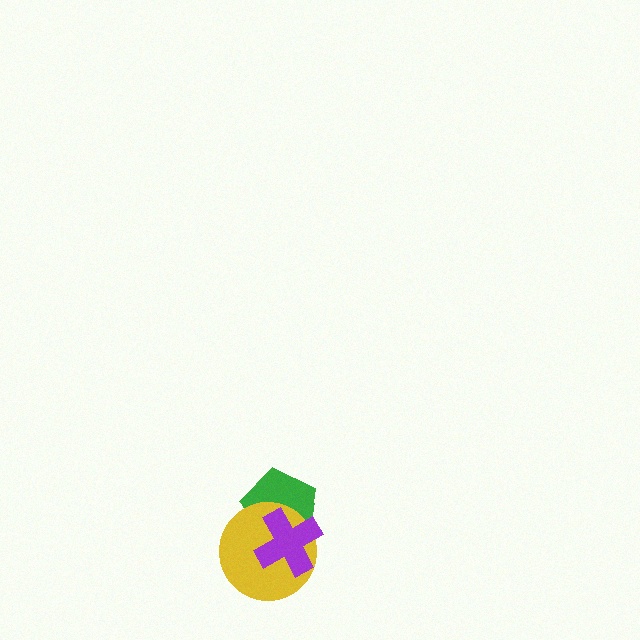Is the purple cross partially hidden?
No, no other shape covers it.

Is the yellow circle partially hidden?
Yes, it is partially covered by another shape.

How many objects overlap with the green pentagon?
2 objects overlap with the green pentagon.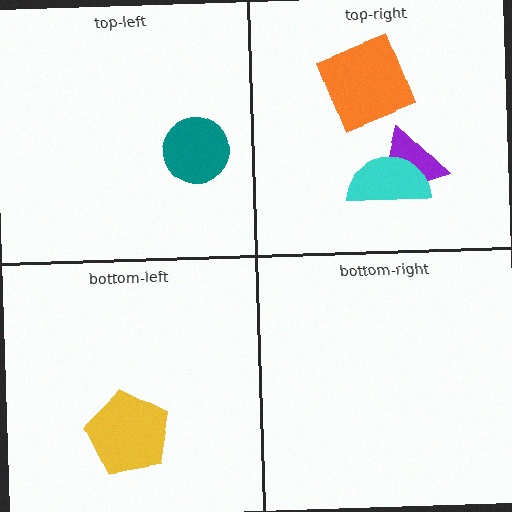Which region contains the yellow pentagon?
The bottom-left region.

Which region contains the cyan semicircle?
The top-right region.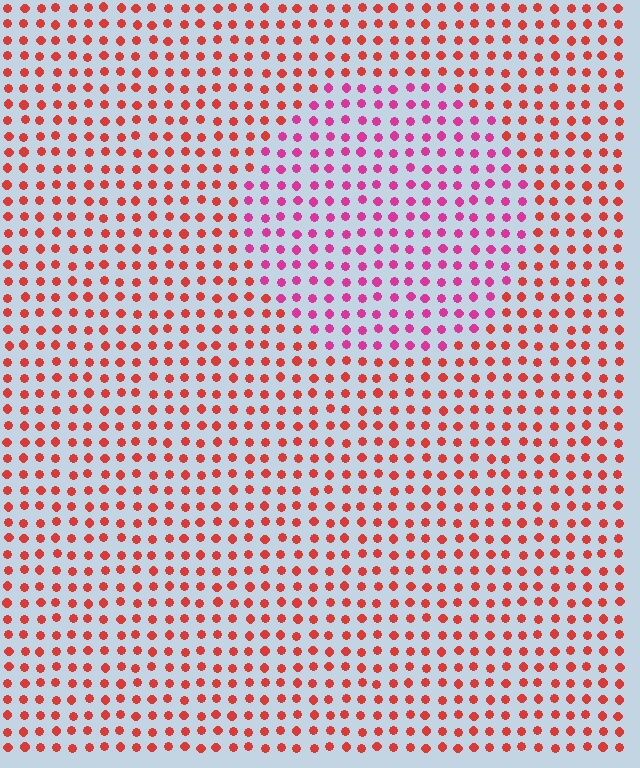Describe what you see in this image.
The image is filled with small red elements in a uniform arrangement. A circle-shaped region is visible where the elements are tinted to a slightly different hue, forming a subtle color boundary.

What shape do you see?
I see a circle.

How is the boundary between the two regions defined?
The boundary is defined purely by a slight shift in hue (about 40 degrees). Spacing, size, and orientation are identical on both sides.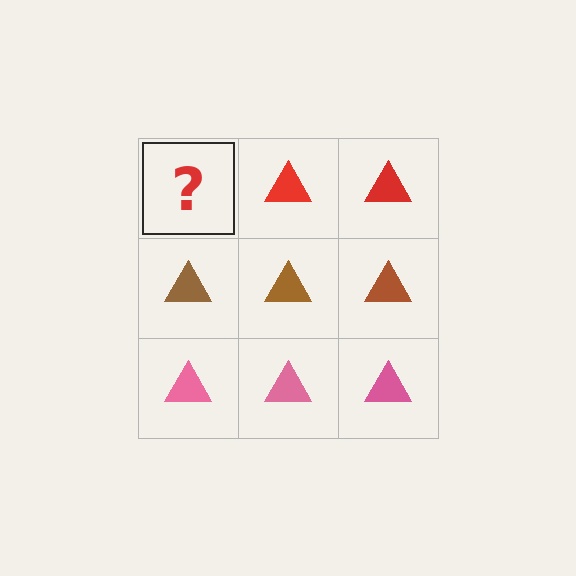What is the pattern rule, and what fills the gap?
The rule is that each row has a consistent color. The gap should be filled with a red triangle.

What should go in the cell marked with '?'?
The missing cell should contain a red triangle.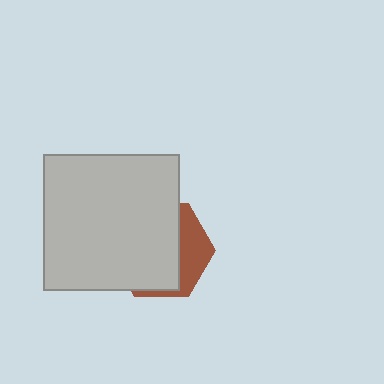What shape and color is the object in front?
The object in front is a light gray square.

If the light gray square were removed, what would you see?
You would see the complete brown hexagon.